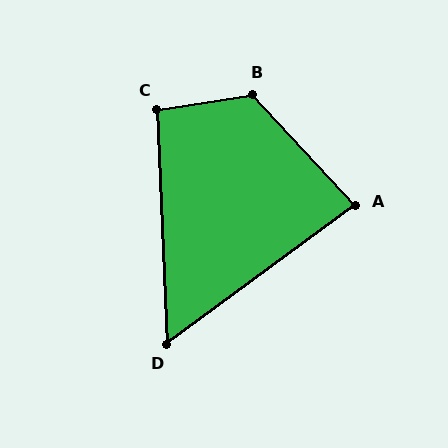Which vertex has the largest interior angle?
B, at approximately 124 degrees.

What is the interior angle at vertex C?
Approximately 97 degrees (obtuse).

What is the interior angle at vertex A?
Approximately 83 degrees (acute).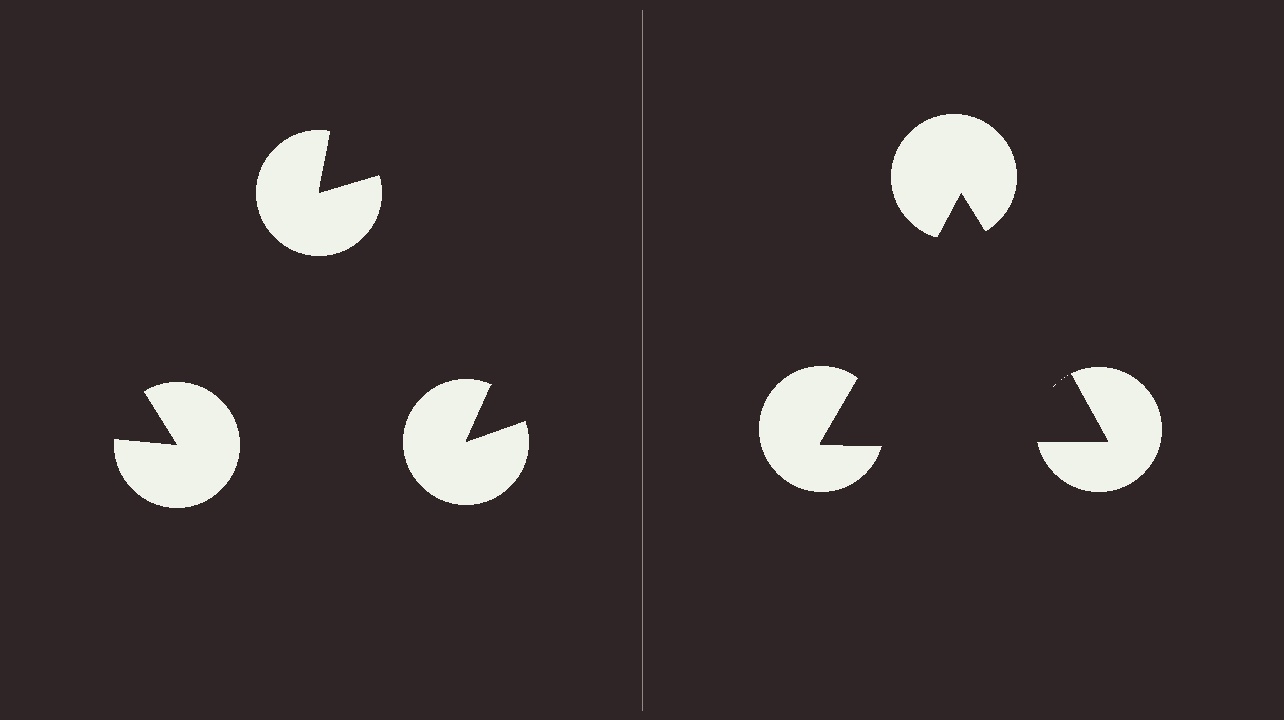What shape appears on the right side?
An illusory triangle.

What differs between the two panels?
The pac-man discs are positioned identically on both sides; only the wedge orientations differ. On the right they align to a triangle; on the left they are misaligned.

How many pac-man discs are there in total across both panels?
6 — 3 on each side.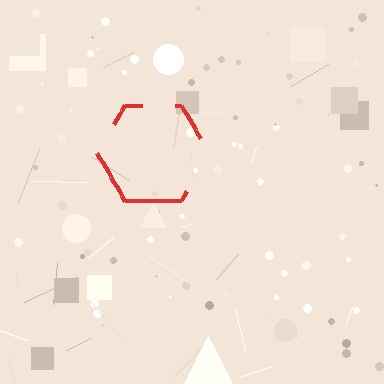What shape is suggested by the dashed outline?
The dashed outline suggests a hexagon.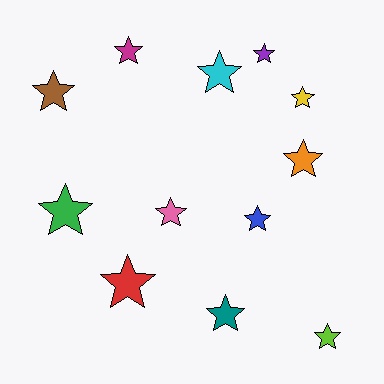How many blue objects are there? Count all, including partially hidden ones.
There is 1 blue object.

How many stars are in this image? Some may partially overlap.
There are 12 stars.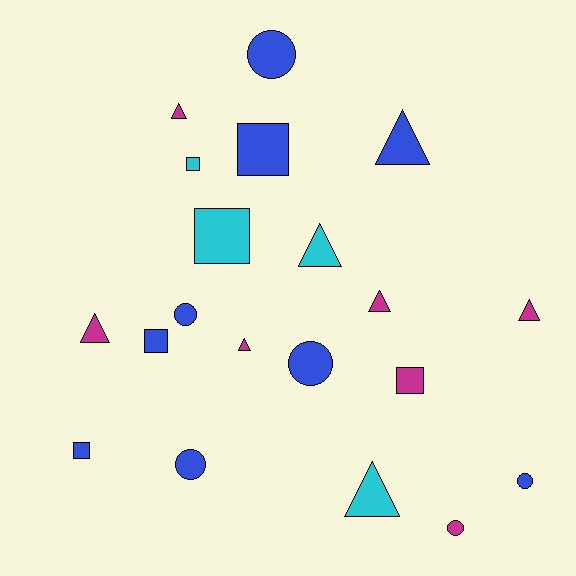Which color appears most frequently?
Blue, with 9 objects.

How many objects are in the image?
There are 20 objects.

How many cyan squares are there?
There are 2 cyan squares.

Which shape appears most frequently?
Triangle, with 8 objects.